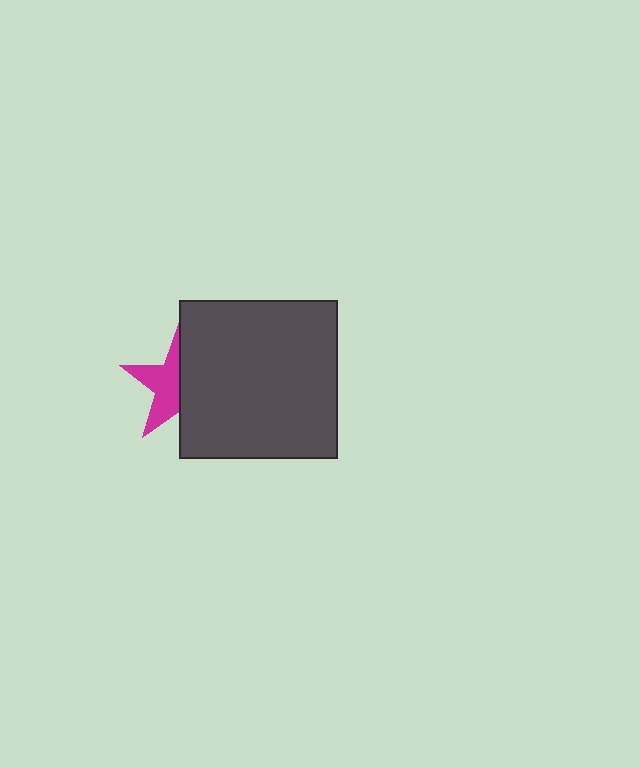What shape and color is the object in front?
The object in front is a dark gray square.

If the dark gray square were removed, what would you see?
You would see the complete magenta star.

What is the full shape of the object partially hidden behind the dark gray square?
The partially hidden object is a magenta star.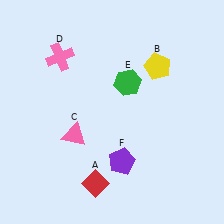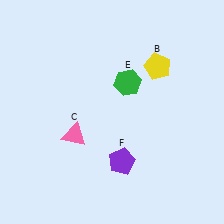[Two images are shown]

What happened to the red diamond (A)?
The red diamond (A) was removed in Image 2. It was in the bottom-left area of Image 1.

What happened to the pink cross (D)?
The pink cross (D) was removed in Image 2. It was in the top-left area of Image 1.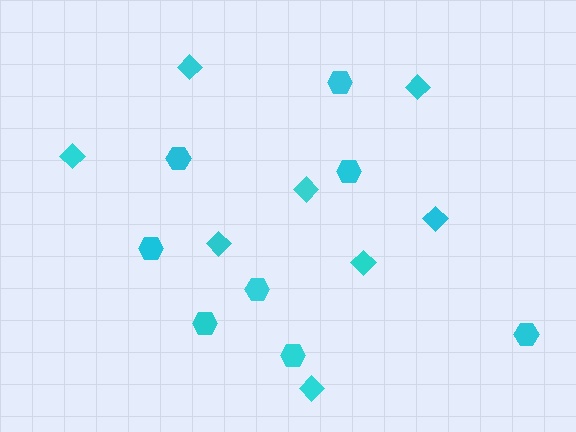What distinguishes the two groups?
There are 2 groups: one group of hexagons (8) and one group of diamonds (8).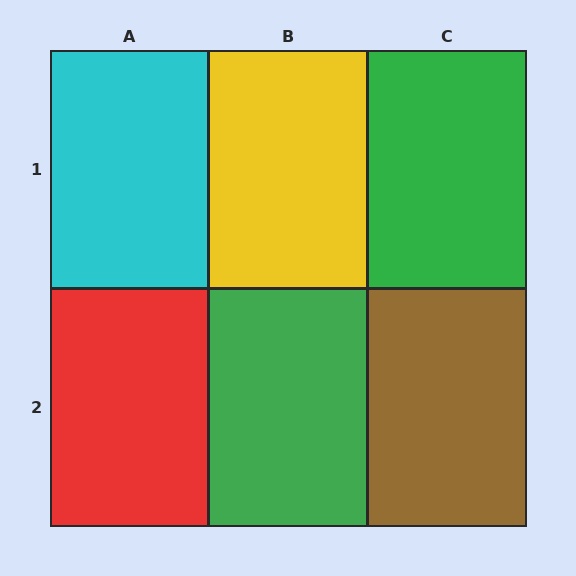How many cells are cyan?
1 cell is cyan.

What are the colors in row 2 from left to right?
Red, green, brown.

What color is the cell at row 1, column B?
Yellow.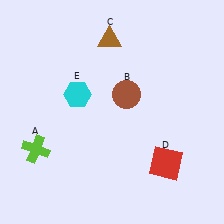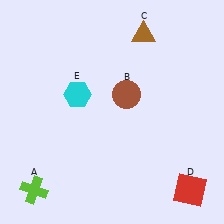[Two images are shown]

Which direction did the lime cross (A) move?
The lime cross (A) moved down.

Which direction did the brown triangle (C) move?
The brown triangle (C) moved right.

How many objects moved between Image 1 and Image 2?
3 objects moved between the two images.